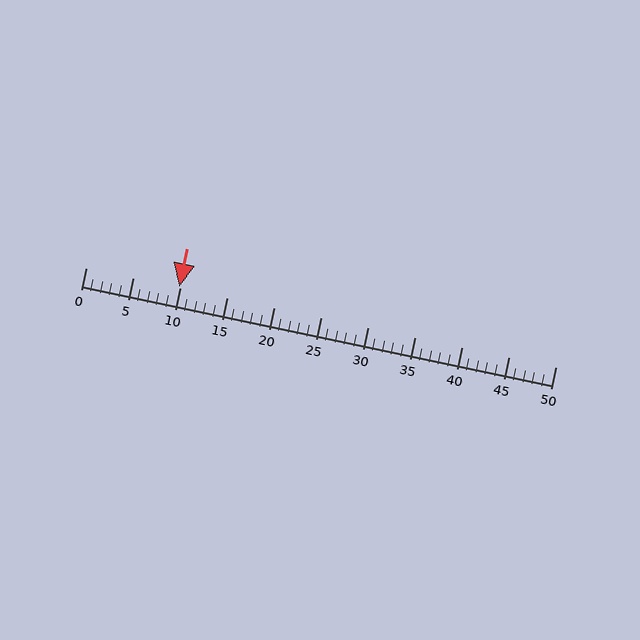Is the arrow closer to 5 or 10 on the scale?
The arrow is closer to 10.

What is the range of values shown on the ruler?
The ruler shows values from 0 to 50.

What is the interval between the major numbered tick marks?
The major tick marks are spaced 5 units apart.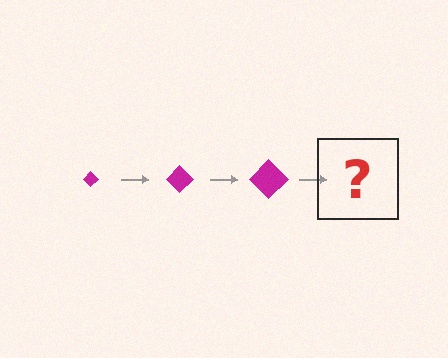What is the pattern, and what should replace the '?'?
The pattern is that the diamond gets progressively larger each step. The '?' should be a magenta diamond, larger than the previous one.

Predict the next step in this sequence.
The next step is a magenta diamond, larger than the previous one.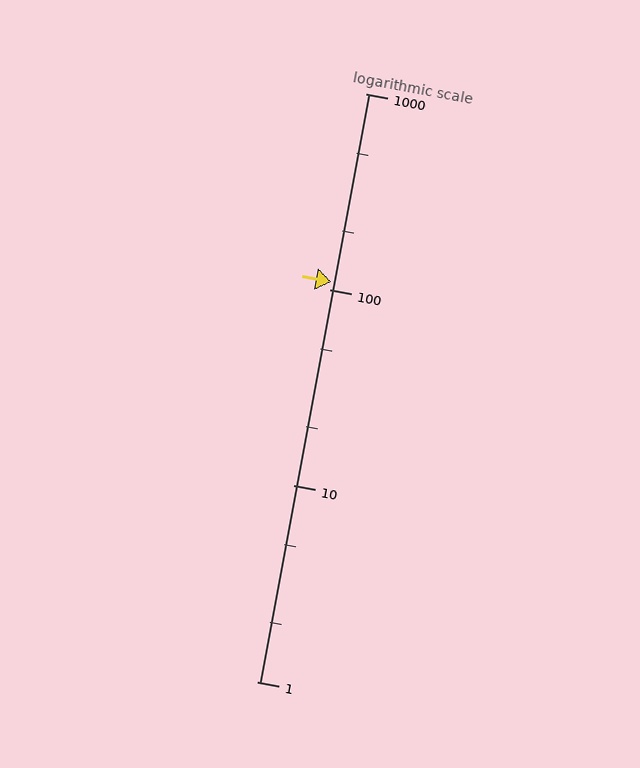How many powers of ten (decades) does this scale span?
The scale spans 3 decades, from 1 to 1000.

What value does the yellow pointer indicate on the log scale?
The pointer indicates approximately 110.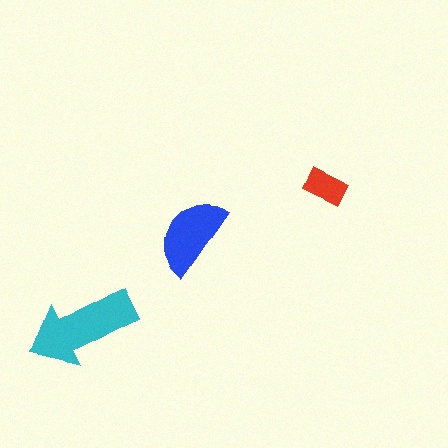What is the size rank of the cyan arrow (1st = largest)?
1st.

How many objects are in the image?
There are 3 objects in the image.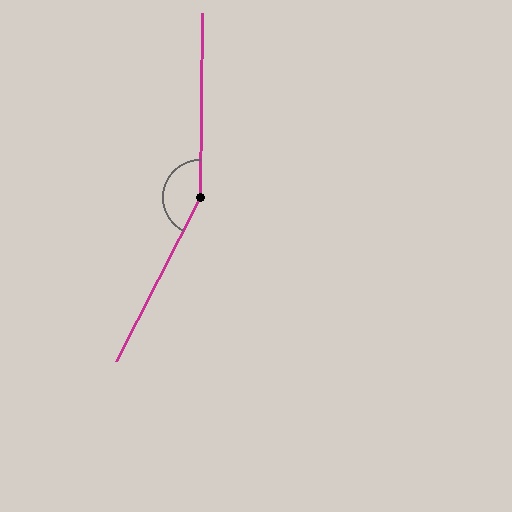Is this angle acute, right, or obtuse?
It is obtuse.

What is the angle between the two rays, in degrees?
Approximately 154 degrees.